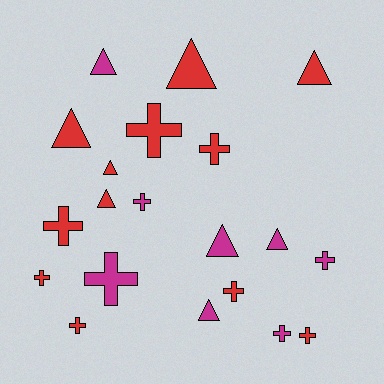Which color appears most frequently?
Red, with 12 objects.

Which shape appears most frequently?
Cross, with 11 objects.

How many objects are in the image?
There are 20 objects.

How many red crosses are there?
There are 7 red crosses.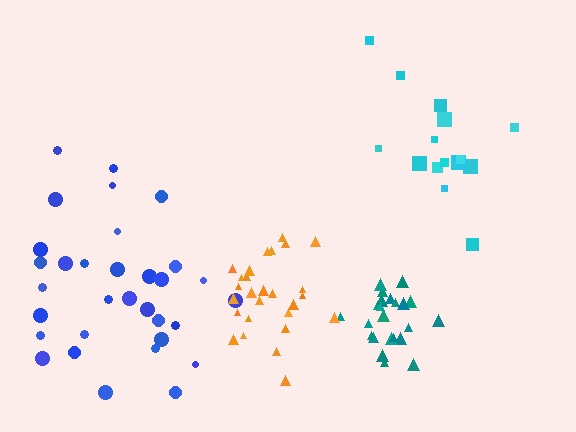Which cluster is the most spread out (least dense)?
Blue.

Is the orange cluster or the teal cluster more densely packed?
Teal.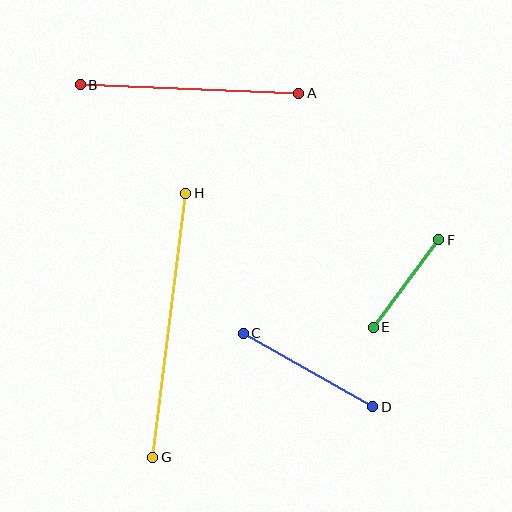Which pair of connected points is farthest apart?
Points G and H are farthest apart.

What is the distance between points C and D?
The distance is approximately 148 pixels.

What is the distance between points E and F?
The distance is approximately 109 pixels.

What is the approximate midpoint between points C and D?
The midpoint is at approximately (308, 370) pixels.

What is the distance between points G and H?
The distance is approximately 266 pixels.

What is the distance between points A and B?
The distance is approximately 219 pixels.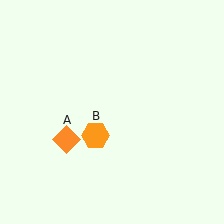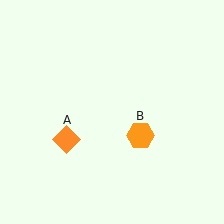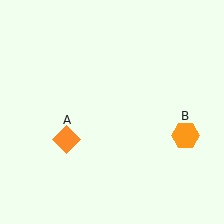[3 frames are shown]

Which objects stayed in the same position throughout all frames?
Orange diamond (object A) remained stationary.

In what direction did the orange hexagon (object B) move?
The orange hexagon (object B) moved right.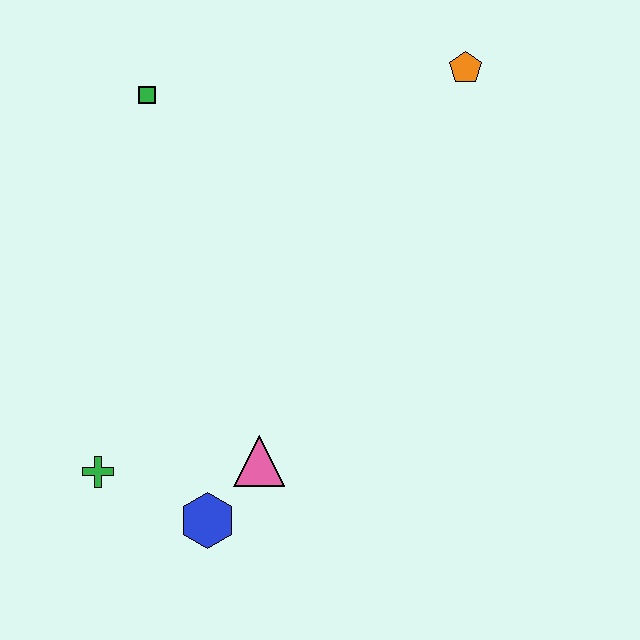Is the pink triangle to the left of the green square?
No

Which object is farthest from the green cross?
The orange pentagon is farthest from the green cross.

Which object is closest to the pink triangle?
The blue hexagon is closest to the pink triangle.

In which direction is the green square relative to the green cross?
The green square is above the green cross.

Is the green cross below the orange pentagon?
Yes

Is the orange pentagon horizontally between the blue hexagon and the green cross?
No